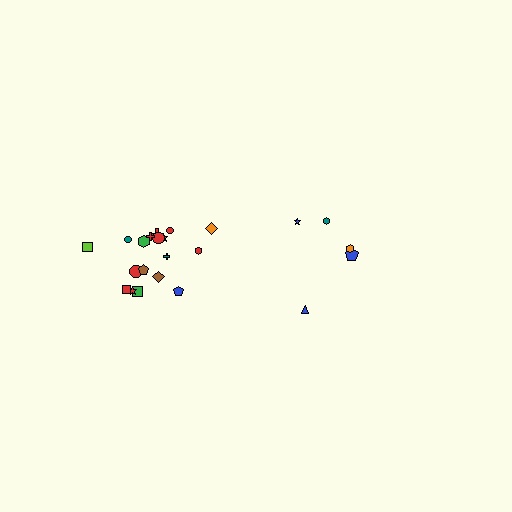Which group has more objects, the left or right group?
The left group.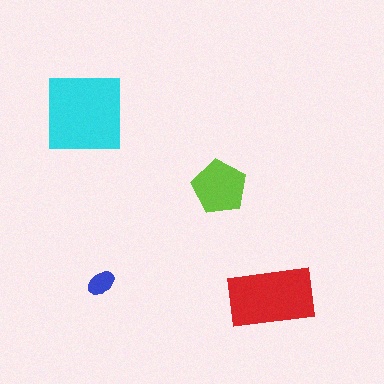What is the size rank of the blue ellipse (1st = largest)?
4th.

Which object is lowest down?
The red rectangle is bottommost.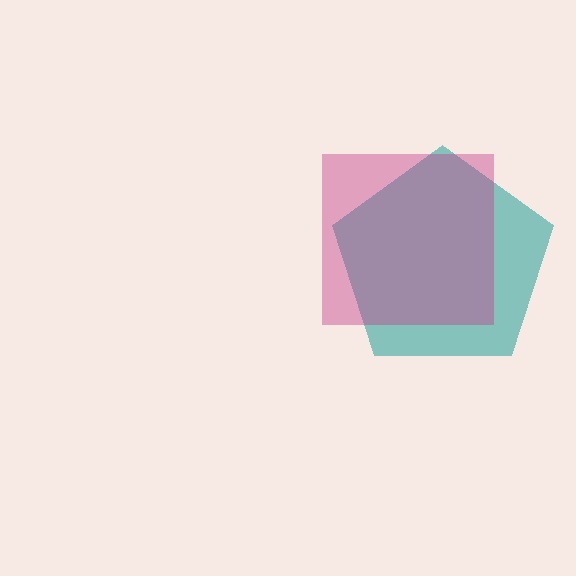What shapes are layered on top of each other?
The layered shapes are: a teal pentagon, a magenta square.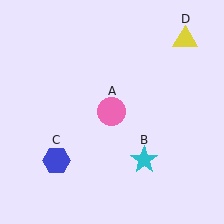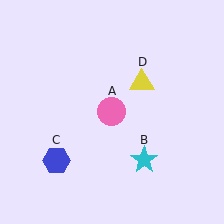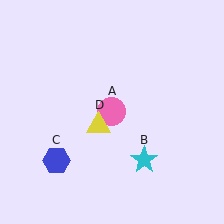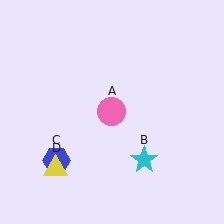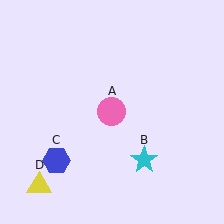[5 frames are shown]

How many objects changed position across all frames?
1 object changed position: yellow triangle (object D).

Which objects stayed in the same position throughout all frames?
Pink circle (object A) and cyan star (object B) and blue hexagon (object C) remained stationary.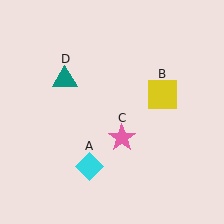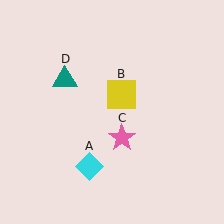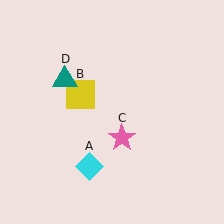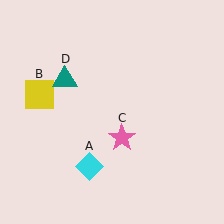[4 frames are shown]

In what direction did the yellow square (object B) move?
The yellow square (object B) moved left.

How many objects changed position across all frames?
1 object changed position: yellow square (object B).